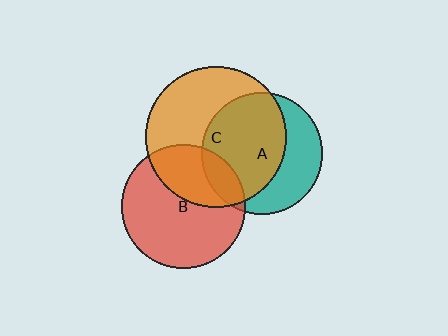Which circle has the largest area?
Circle C (orange).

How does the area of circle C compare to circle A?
Approximately 1.4 times.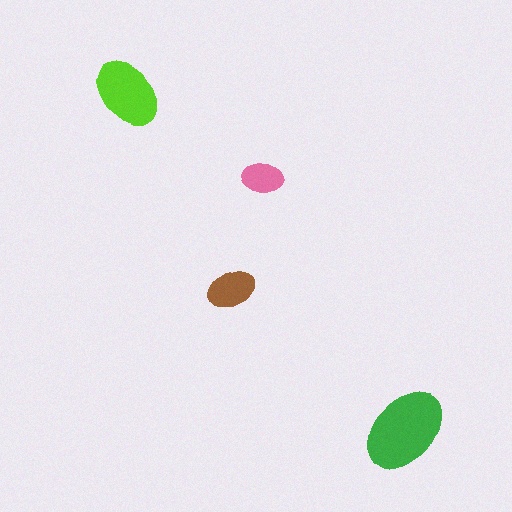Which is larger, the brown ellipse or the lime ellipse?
The lime one.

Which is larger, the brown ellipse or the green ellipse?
The green one.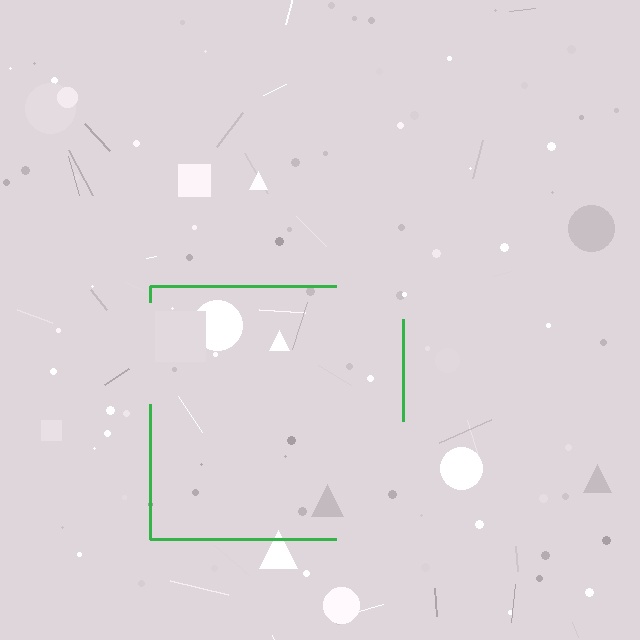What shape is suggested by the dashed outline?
The dashed outline suggests a square.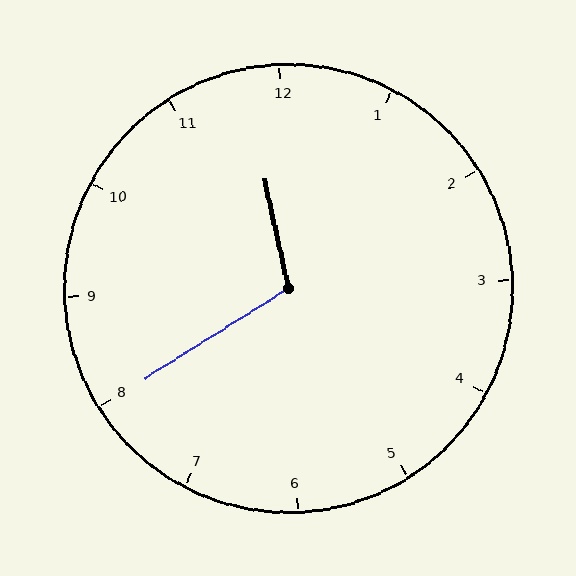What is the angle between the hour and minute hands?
Approximately 110 degrees.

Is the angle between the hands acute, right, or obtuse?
It is obtuse.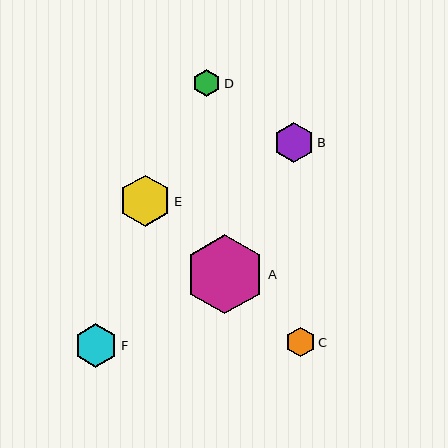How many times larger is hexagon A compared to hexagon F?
Hexagon A is approximately 1.8 times the size of hexagon F.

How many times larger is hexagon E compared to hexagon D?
Hexagon E is approximately 1.8 times the size of hexagon D.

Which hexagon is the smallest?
Hexagon D is the smallest with a size of approximately 28 pixels.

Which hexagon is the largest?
Hexagon A is the largest with a size of approximately 80 pixels.